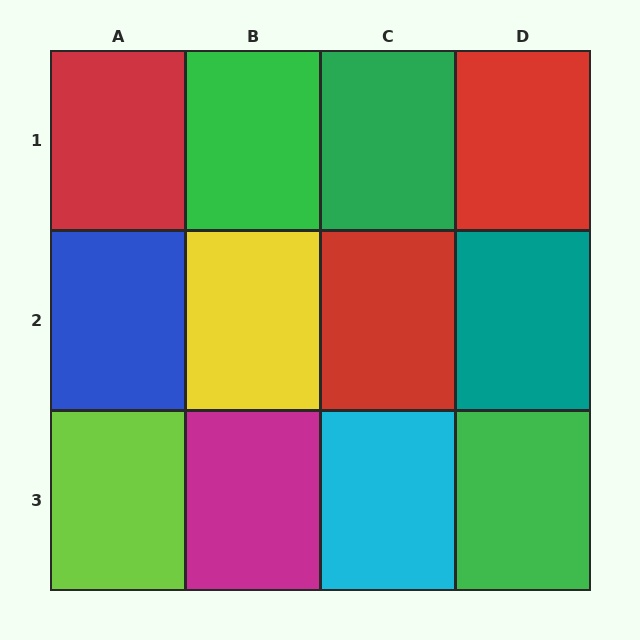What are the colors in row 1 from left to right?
Red, green, green, red.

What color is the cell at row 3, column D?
Green.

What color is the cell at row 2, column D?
Teal.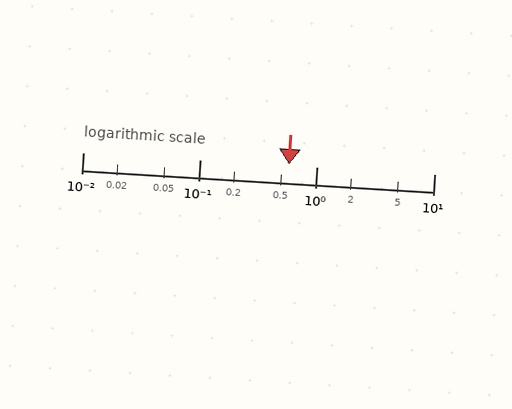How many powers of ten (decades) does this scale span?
The scale spans 3 decades, from 0.01 to 10.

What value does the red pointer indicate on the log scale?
The pointer indicates approximately 0.57.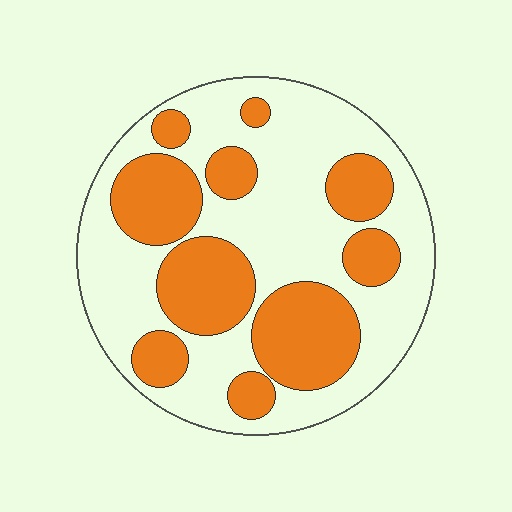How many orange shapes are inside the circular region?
10.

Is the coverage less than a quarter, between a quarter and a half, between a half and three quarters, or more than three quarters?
Between a quarter and a half.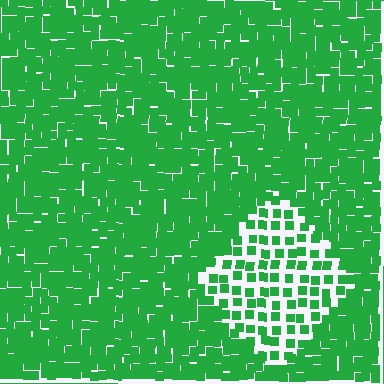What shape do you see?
I see a diamond.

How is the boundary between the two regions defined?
The boundary is defined by a change in element density (approximately 2.4x ratio). All elements are the same color, size, and shape.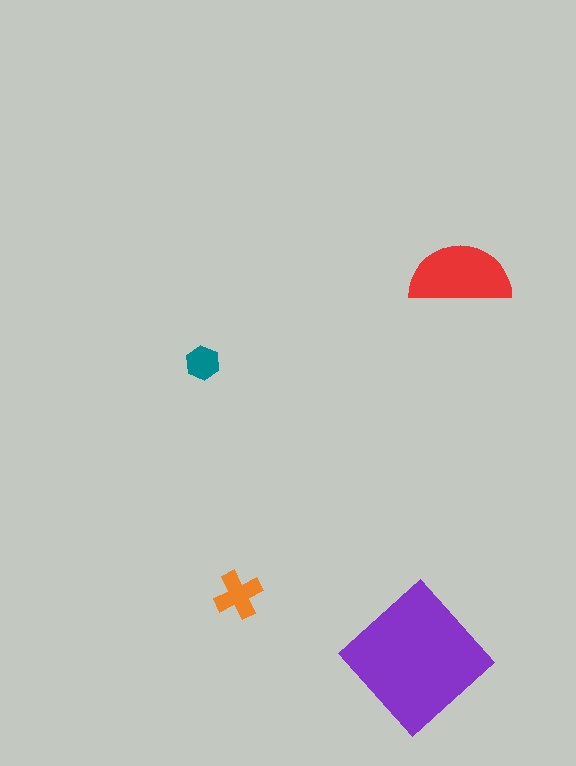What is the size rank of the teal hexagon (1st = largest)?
4th.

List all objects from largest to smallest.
The purple diamond, the red semicircle, the orange cross, the teal hexagon.